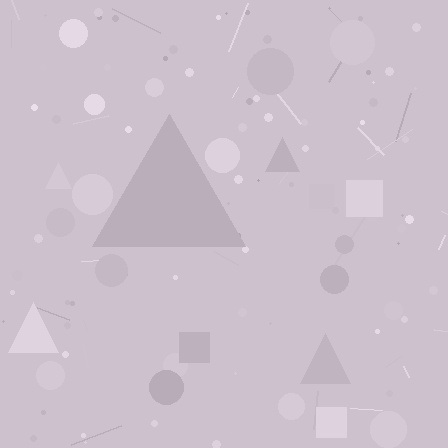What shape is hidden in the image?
A triangle is hidden in the image.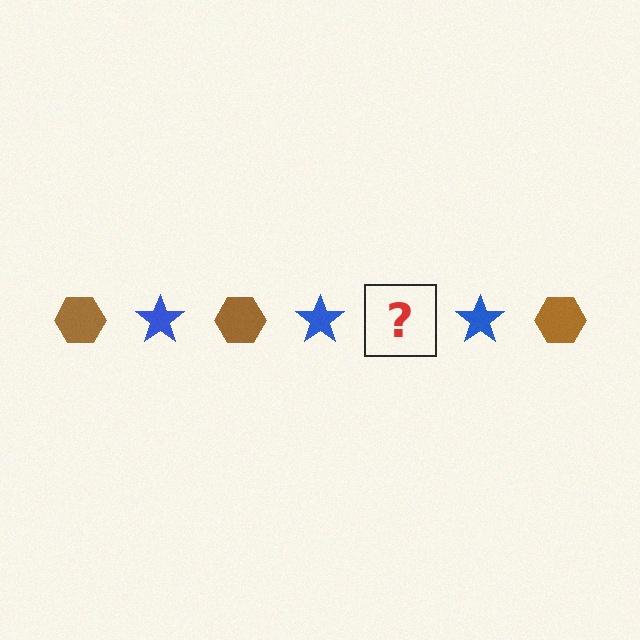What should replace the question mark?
The question mark should be replaced with a brown hexagon.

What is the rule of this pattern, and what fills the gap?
The rule is that the pattern alternates between brown hexagon and blue star. The gap should be filled with a brown hexagon.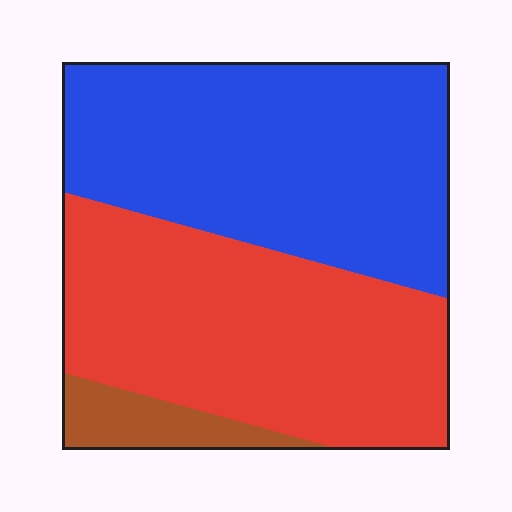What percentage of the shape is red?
Red covers about 45% of the shape.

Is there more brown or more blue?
Blue.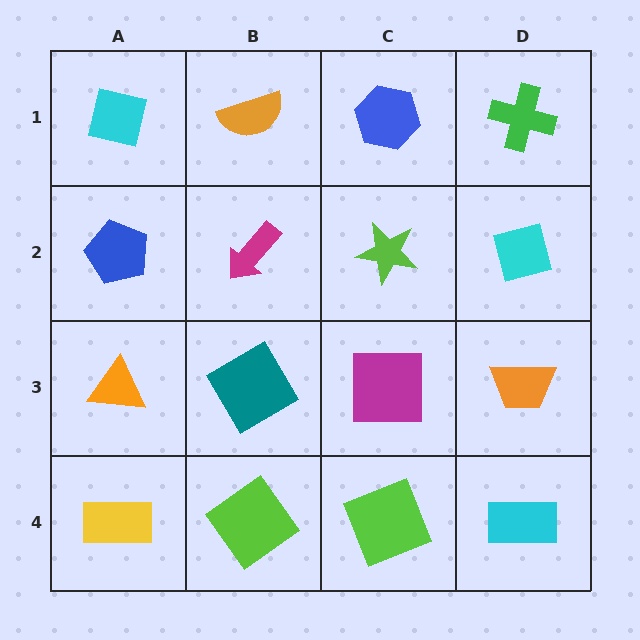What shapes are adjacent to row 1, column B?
A magenta arrow (row 2, column B), a cyan square (row 1, column A), a blue hexagon (row 1, column C).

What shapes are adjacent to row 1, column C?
A lime star (row 2, column C), an orange semicircle (row 1, column B), a green cross (row 1, column D).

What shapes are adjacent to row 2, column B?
An orange semicircle (row 1, column B), a teal diamond (row 3, column B), a blue pentagon (row 2, column A), a lime star (row 2, column C).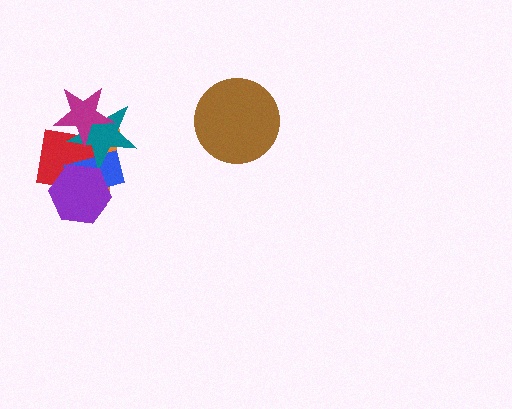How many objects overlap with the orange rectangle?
5 objects overlap with the orange rectangle.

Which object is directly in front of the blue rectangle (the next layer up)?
The teal star is directly in front of the blue rectangle.